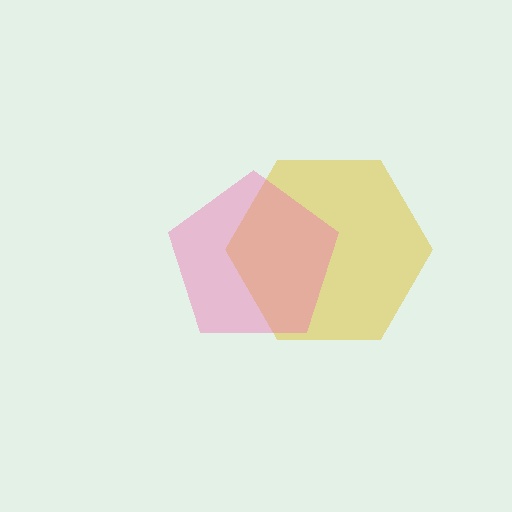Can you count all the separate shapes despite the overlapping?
Yes, there are 2 separate shapes.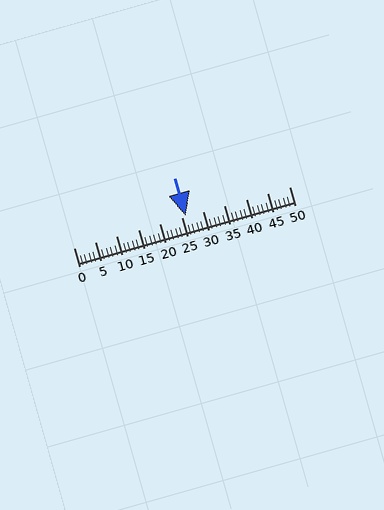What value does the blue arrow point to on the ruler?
The blue arrow points to approximately 26.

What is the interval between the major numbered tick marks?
The major tick marks are spaced 5 units apart.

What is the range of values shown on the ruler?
The ruler shows values from 0 to 50.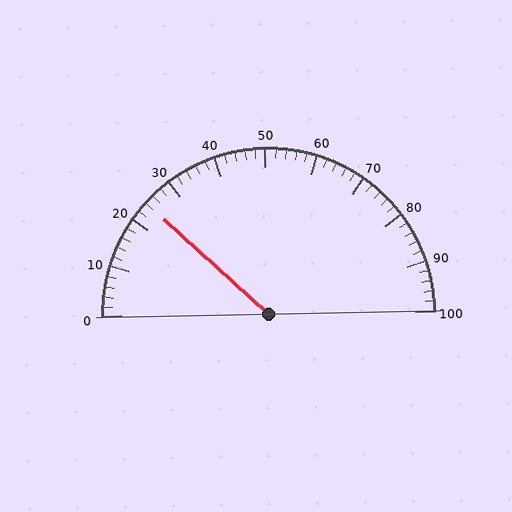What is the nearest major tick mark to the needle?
The nearest major tick mark is 20.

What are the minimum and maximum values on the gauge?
The gauge ranges from 0 to 100.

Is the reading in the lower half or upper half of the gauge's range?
The reading is in the lower half of the range (0 to 100).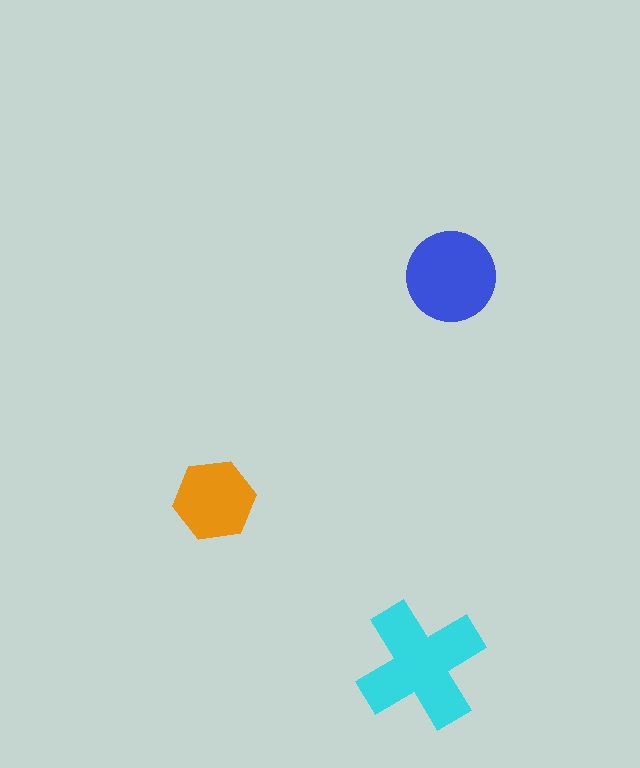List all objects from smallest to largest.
The orange hexagon, the blue circle, the cyan cross.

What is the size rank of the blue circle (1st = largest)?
2nd.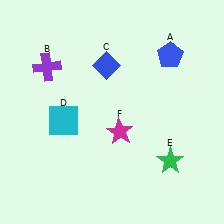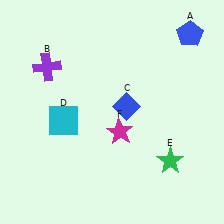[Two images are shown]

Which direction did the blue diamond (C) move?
The blue diamond (C) moved down.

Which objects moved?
The objects that moved are: the blue pentagon (A), the blue diamond (C).